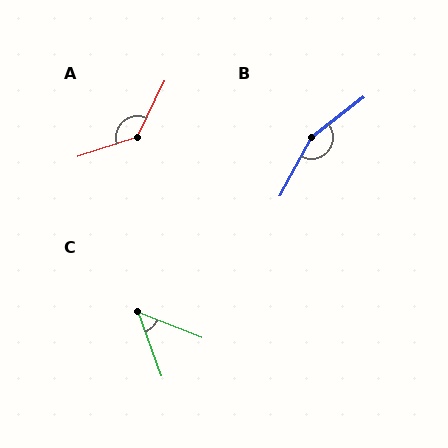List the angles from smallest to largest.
C (48°), A (135°), B (156°).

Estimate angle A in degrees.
Approximately 135 degrees.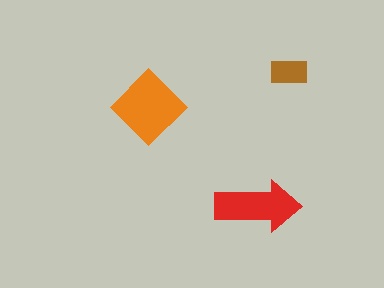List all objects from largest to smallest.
The orange diamond, the red arrow, the brown rectangle.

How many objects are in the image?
There are 3 objects in the image.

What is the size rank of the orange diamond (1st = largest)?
1st.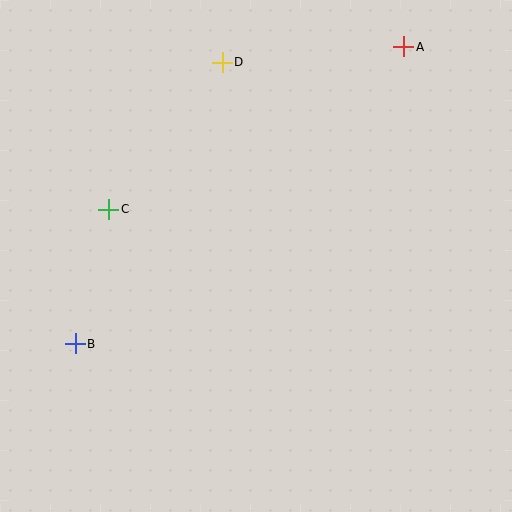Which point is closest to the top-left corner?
Point D is closest to the top-left corner.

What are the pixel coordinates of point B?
Point B is at (75, 344).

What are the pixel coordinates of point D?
Point D is at (222, 62).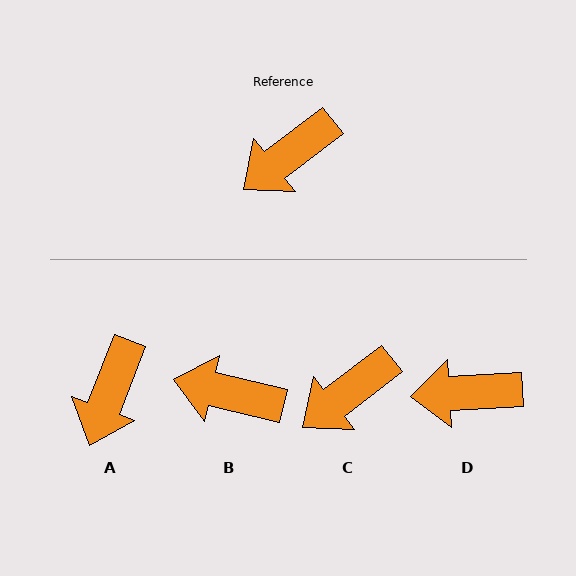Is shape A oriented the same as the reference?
No, it is off by about 31 degrees.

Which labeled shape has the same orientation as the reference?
C.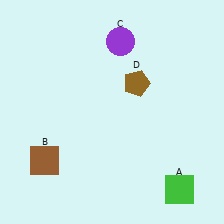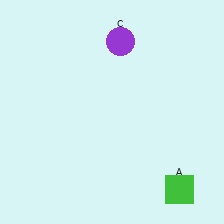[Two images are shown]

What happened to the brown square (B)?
The brown square (B) was removed in Image 2. It was in the bottom-left area of Image 1.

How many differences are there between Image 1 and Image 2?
There are 2 differences between the two images.